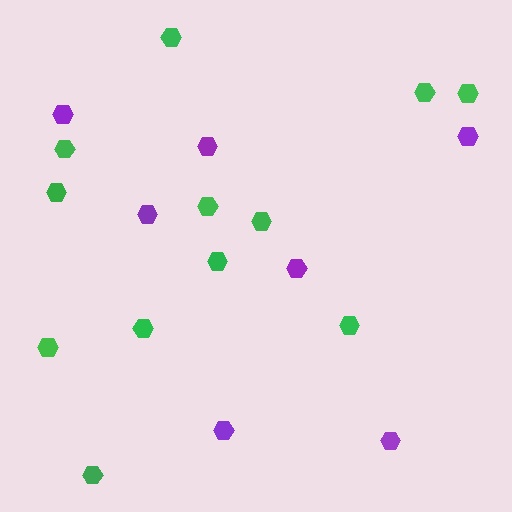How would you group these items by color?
There are 2 groups: one group of green hexagons (12) and one group of purple hexagons (7).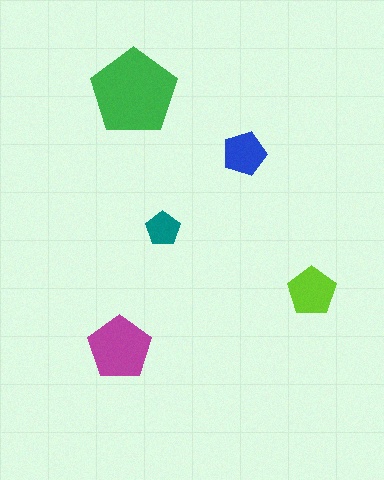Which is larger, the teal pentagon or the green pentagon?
The green one.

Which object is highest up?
The green pentagon is topmost.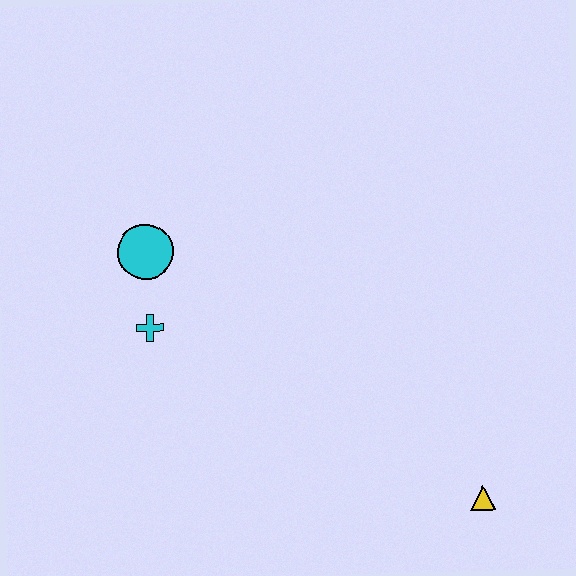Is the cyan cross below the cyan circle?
Yes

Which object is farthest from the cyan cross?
The yellow triangle is farthest from the cyan cross.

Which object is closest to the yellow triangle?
The cyan cross is closest to the yellow triangle.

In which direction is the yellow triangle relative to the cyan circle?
The yellow triangle is to the right of the cyan circle.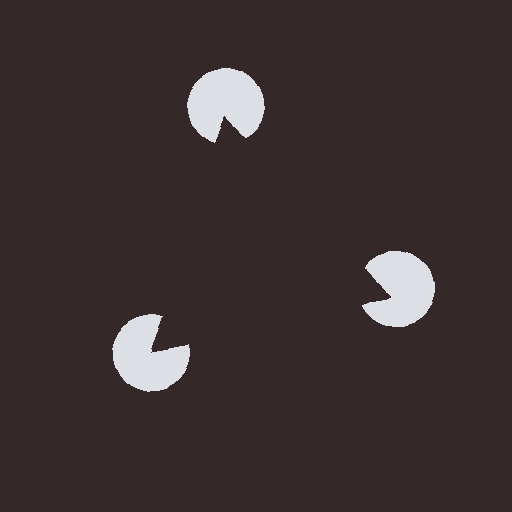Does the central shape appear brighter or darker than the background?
It typically appears slightly darker than the background, even though no actual brightness change is drawn.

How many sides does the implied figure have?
3 sides.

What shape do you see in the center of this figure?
An illusory triangle — its edges are inferred from the aligned wedge cuts in the pac-man discs, not physically drawn.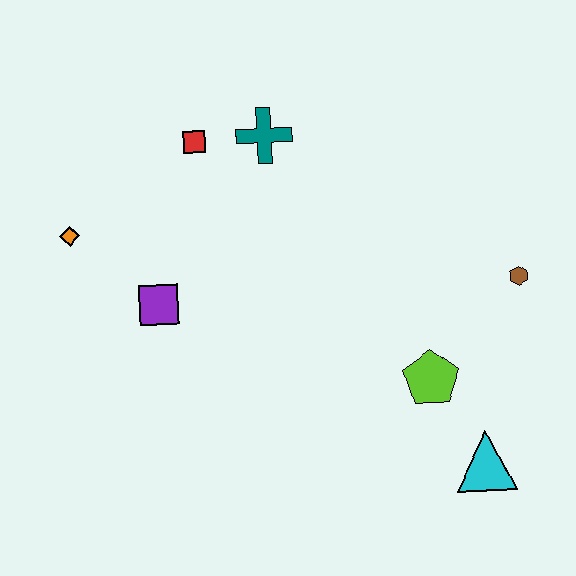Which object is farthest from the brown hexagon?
The orange diamond is farthest from the brown hexagon.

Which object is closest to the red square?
The teal cross is closest to the red square.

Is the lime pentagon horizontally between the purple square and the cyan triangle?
Yes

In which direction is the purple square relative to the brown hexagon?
The purple square is to the left of the brown hexagon.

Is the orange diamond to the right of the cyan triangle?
No